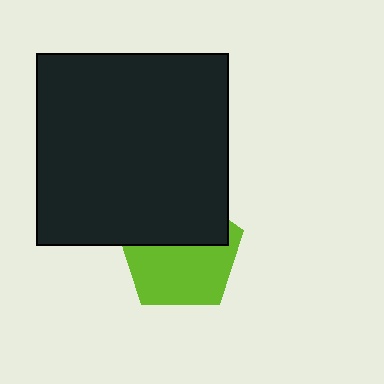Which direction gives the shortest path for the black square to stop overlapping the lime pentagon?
Moving up gives the shortest separation.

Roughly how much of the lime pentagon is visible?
About half of it is visible (roughly 58%).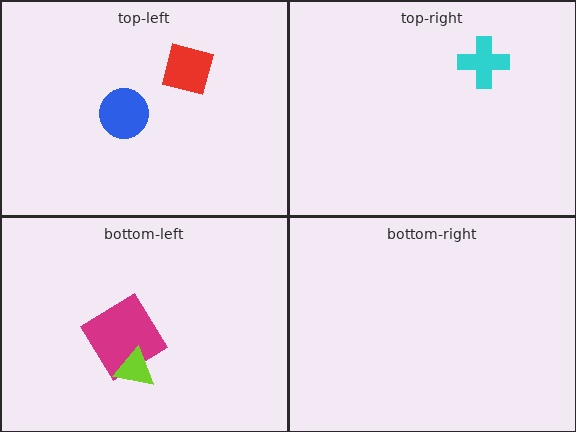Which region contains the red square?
The top-left region.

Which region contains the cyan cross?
The top-right region.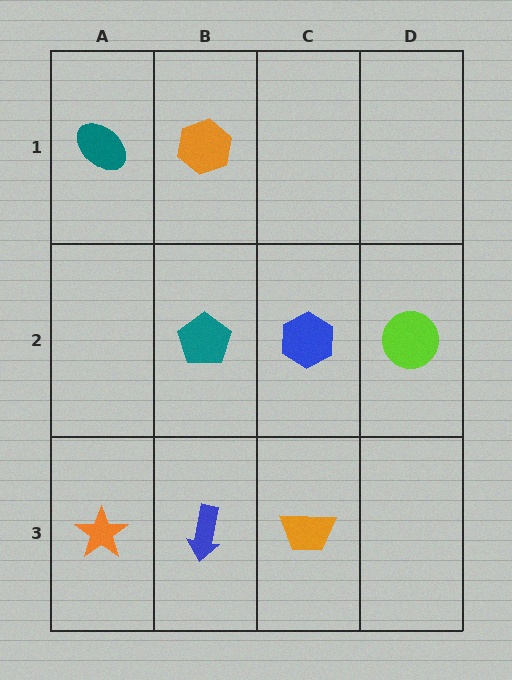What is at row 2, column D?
A lime circle.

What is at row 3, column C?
An orange trapezoid.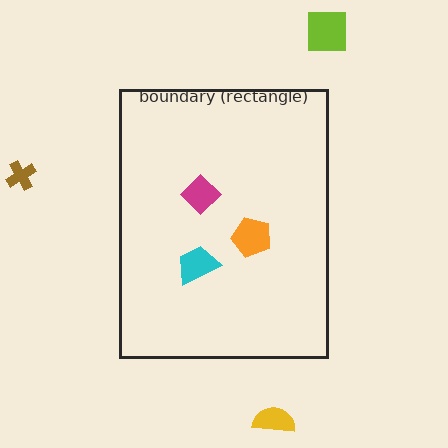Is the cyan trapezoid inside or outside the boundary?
Inside.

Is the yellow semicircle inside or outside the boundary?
Outside.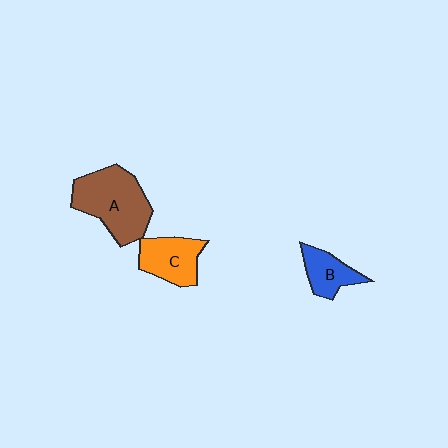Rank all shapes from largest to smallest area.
From largest to smallest: A (brown), C (orange), B (blue).